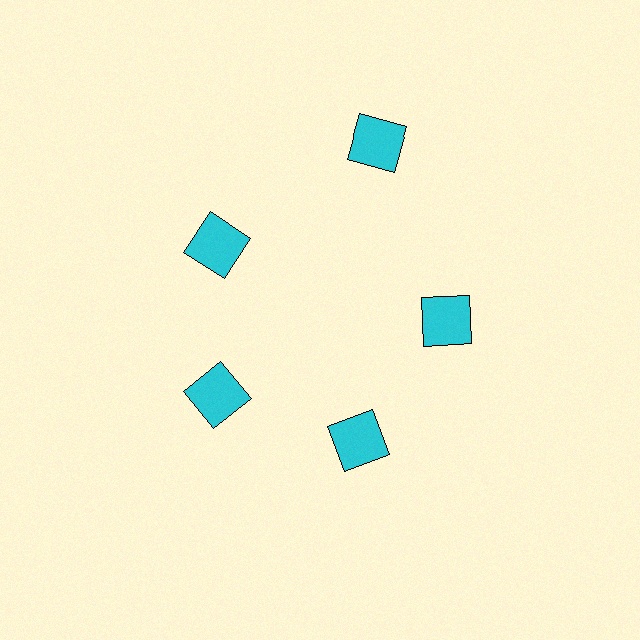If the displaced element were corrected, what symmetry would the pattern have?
It would have 5-fold rotational symmetry — the pattern would map onto itself every 72 degrees.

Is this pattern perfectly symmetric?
No. The 5 cyan squares are arranged in a ring, but one element near the 1 o'clock position is pushed outward from the center, breaking the 5-fold rotational symmetry.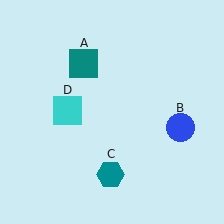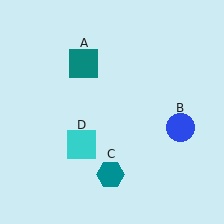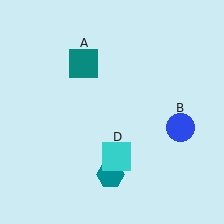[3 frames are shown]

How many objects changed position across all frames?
1 object changed position: cyan square (object D).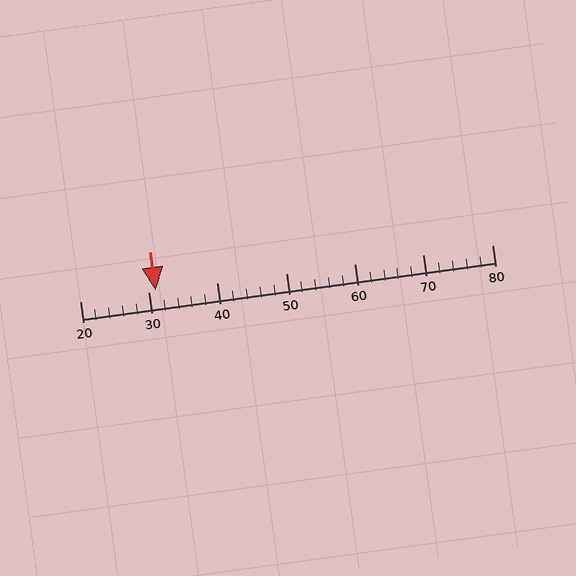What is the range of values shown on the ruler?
The ruler shows values from 20 to 80.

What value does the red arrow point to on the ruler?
The red arrow points to approximately 31.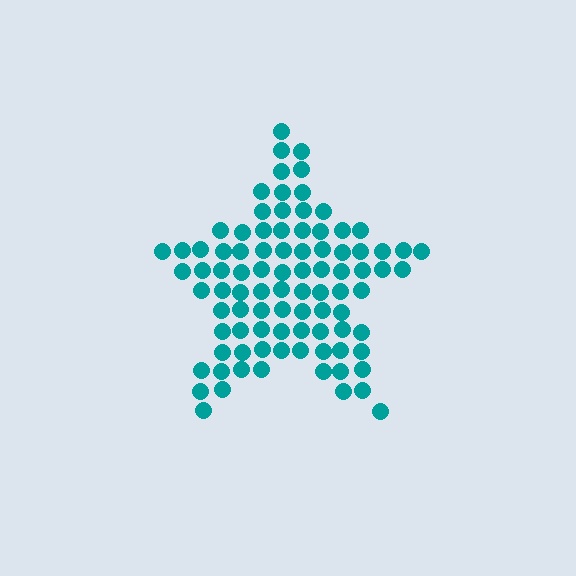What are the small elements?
The small elements are circles.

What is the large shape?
The large shape is a star.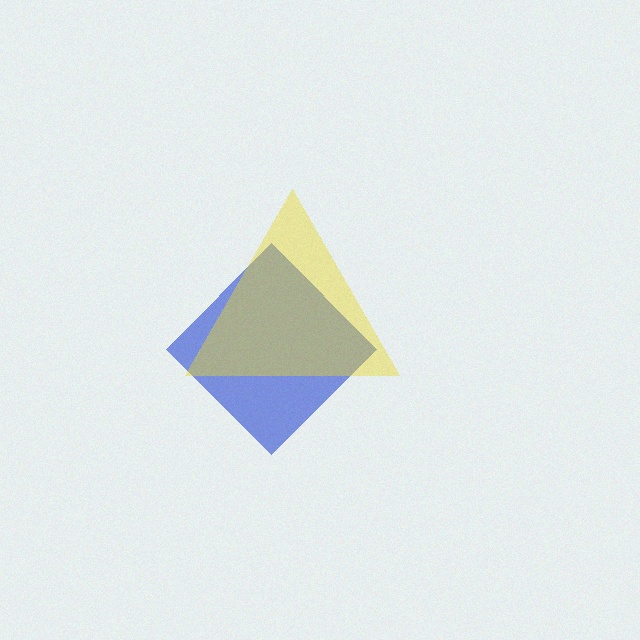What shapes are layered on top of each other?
The layered shapes are: a blue diamond, a yellow triangle.